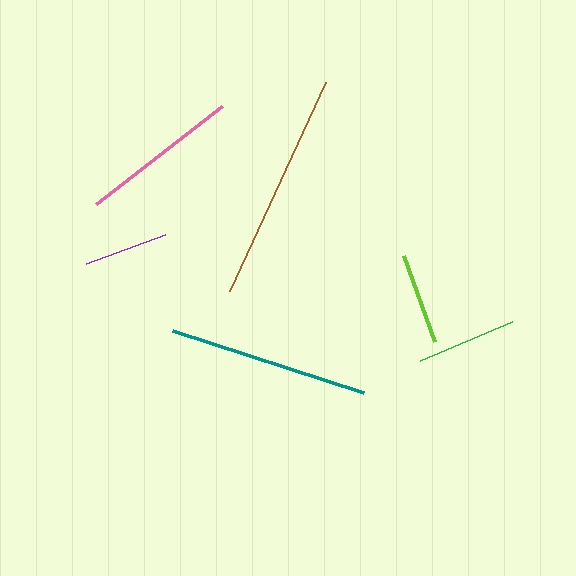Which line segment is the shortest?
The purple line is the shortest at approximately 84 pixels.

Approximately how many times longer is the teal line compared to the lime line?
The teal line is approximately 2.2 times the length of the lime line.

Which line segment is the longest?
The brown line is the longest at approximately 231 pixels.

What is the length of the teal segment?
The teal segment is approximately 201 pixels long.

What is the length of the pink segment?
The pink segment is approximately 160 pixels long.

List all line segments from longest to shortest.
From longest to shortest: brown, teal, pink, green, lime, purple.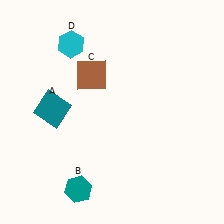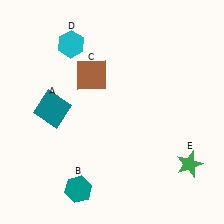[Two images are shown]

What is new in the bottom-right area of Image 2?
A green star (E) was added in the bottom-right area of Image 2.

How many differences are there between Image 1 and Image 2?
There is 1 difference between the two images.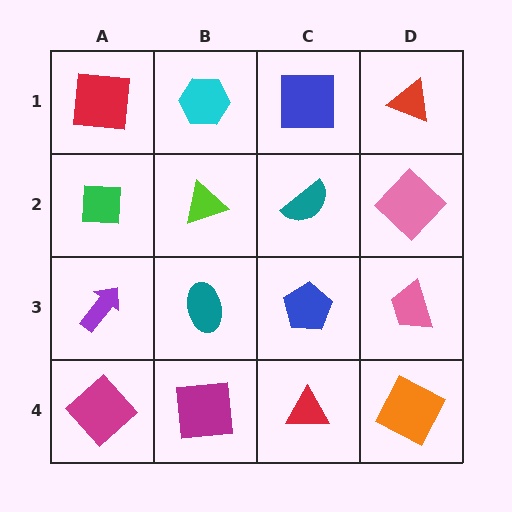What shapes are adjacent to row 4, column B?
A teal ellipse (row 3, column B), a magenta diamond (row 4, column A), a red triangle (row 4, column C).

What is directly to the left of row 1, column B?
A red square.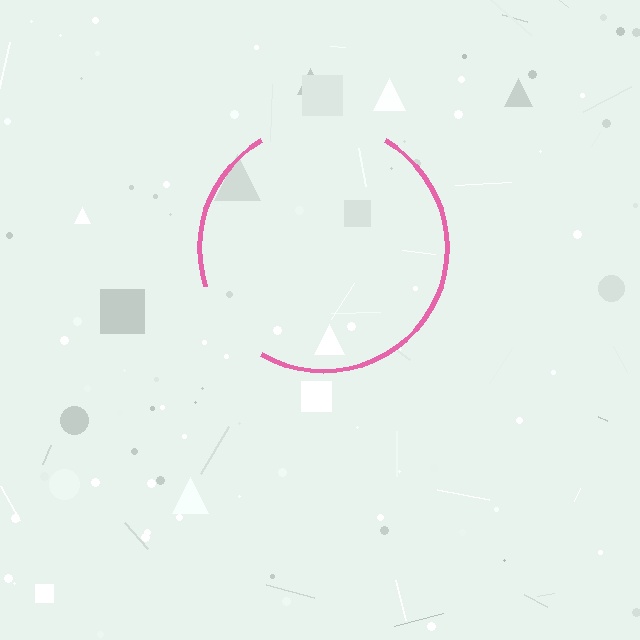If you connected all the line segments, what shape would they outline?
They would outline a circle.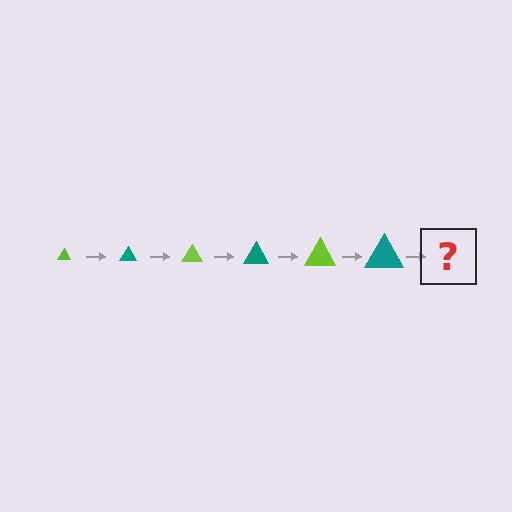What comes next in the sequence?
The next element should be a lime triangle, larger than the previous one.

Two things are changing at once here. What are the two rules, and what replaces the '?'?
The two rules are that the triangle grows larger each step and the color cycles through lime and teal. The '?' should be a lime triangle, larger than the previous one.